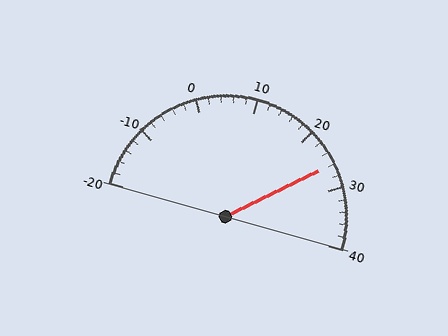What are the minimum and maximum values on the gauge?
The gauge ranges from -20 to 40.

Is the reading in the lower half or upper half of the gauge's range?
The reading is in the upper half of the range (-20 to 40).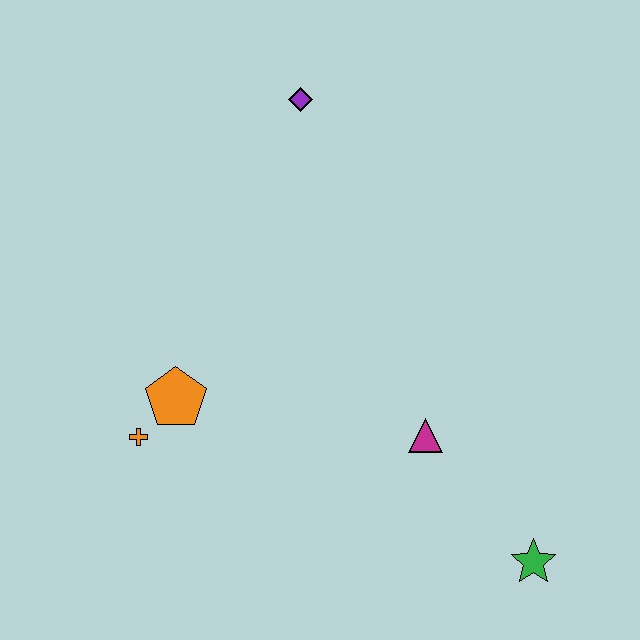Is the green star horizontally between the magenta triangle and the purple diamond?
No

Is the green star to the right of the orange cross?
Yes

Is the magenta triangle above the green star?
Yes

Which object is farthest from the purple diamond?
The green star is farthest from the purple diamond.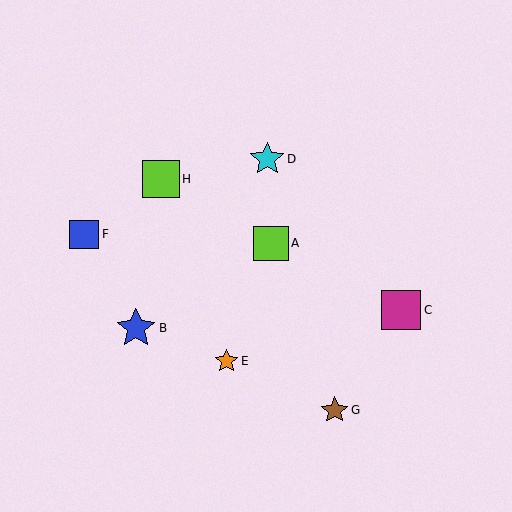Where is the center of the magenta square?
The center of the magenta square is at (401, 310).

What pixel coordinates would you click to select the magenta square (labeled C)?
Click at (401, 310) to select the magenta square C.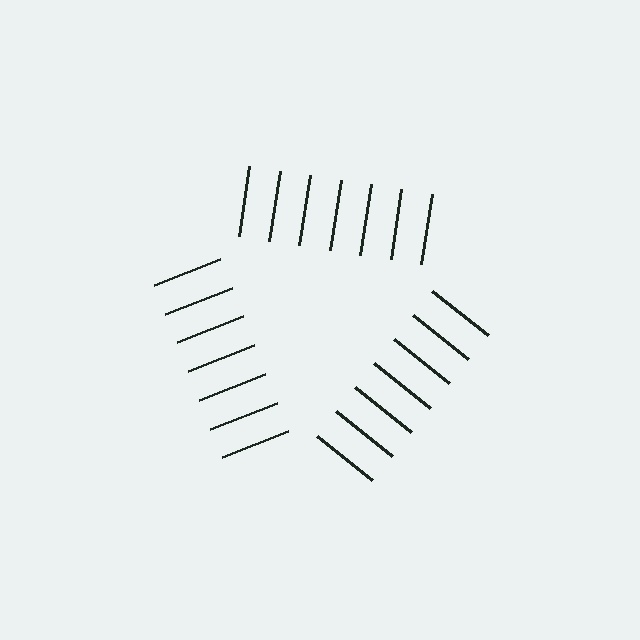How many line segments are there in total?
21 — 7 along each of the 3 edges.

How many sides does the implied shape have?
3 sides — the line-ends trace a triangle.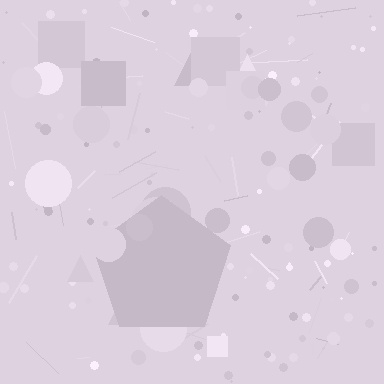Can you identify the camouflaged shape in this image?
The camouflaged shape is a pentagon.